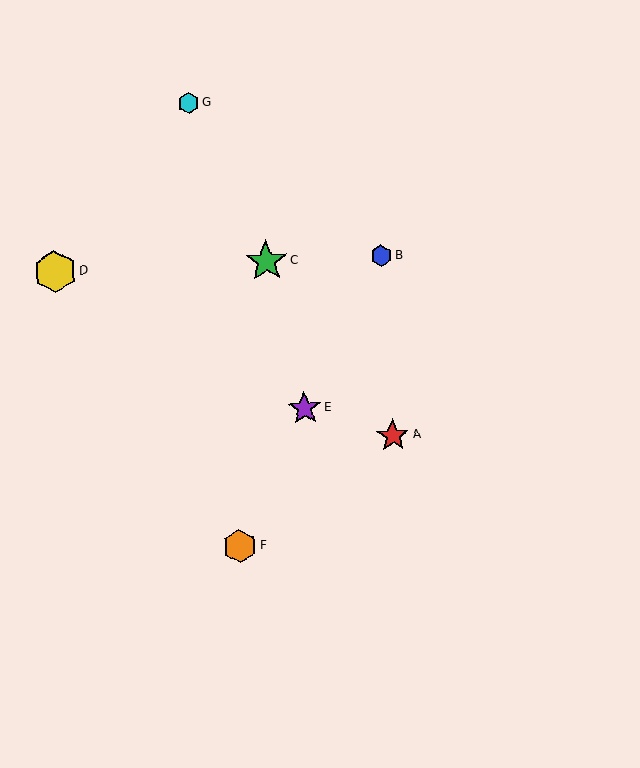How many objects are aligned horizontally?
3 objects (B, C, D) are aligned horizontally.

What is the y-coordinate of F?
Object F is at y≈546.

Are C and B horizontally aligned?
Yes, both are at y≈261.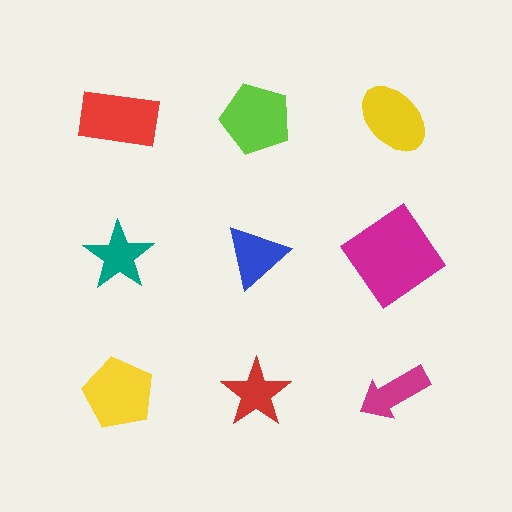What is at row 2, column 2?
A blue triangle.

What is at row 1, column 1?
A red rectangle.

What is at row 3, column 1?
A yellow pentagon.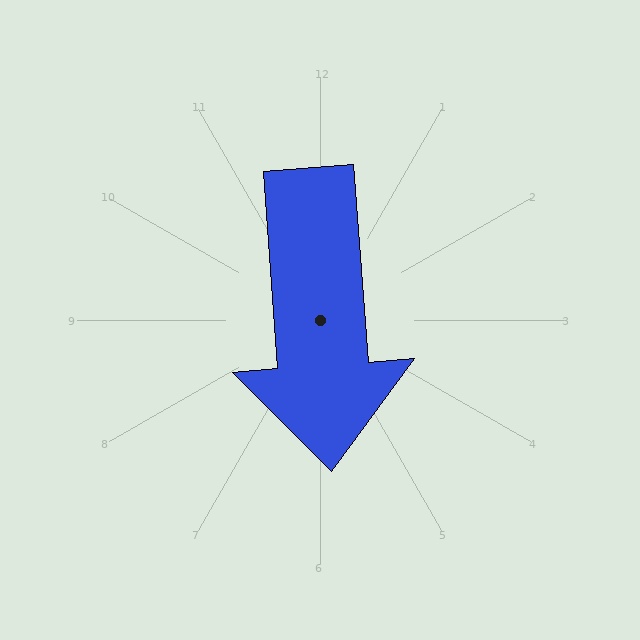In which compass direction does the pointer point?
South.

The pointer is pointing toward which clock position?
Roughly 6 o'clock.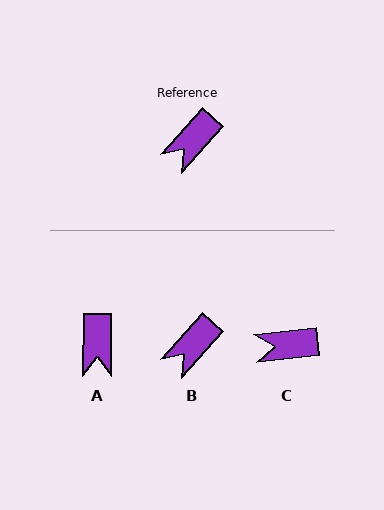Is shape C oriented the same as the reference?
No, it is off by about 42 degrees.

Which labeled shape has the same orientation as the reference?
B.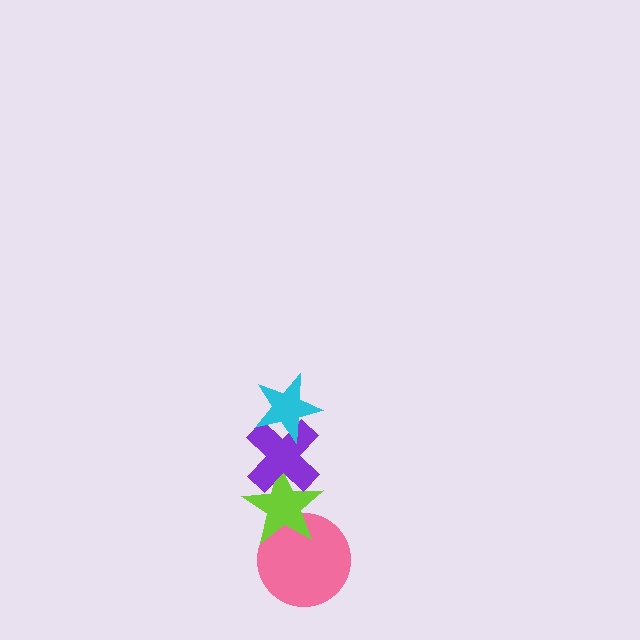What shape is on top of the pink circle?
The lime star is on top of the pink circle.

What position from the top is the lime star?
The lime star is 3rd from the top.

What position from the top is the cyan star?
The cyan star is 1st from the top.